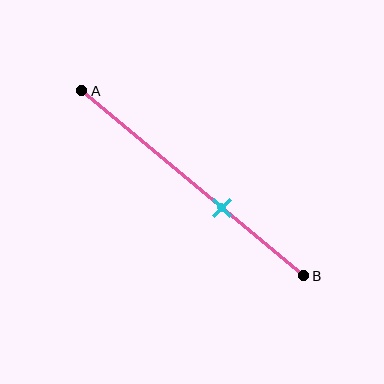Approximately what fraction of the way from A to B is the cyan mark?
The cyan mark is approximately 65% of the way from A to B.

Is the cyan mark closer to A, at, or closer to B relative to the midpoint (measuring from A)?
The cyan mark is closer to point B than the midpoint of segment AB.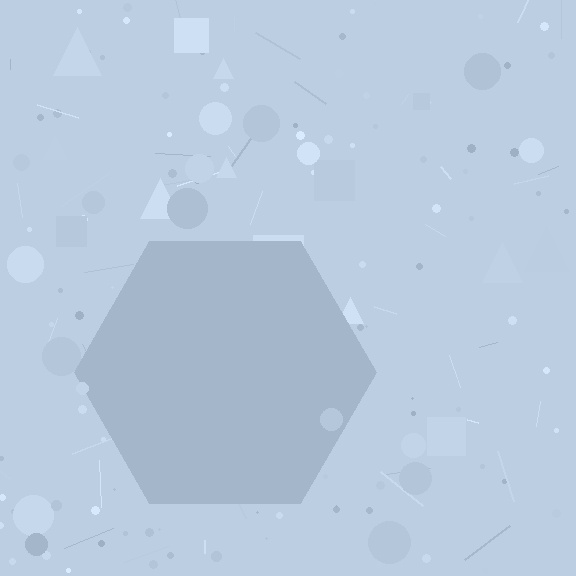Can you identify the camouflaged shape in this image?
The camouflaged shape is a hexagon.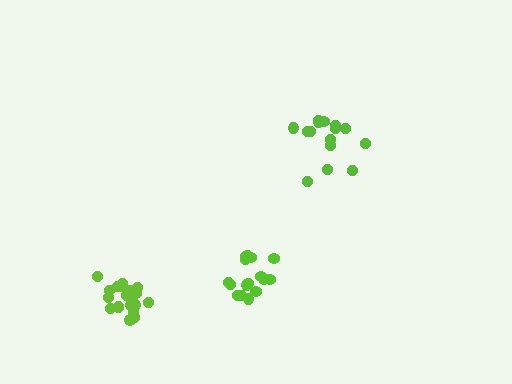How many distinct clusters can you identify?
There are 3 distinct clusters.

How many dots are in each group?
Group 1: 16 dots, Group 2: 20 dots, Group 3: 15 dots (51 total).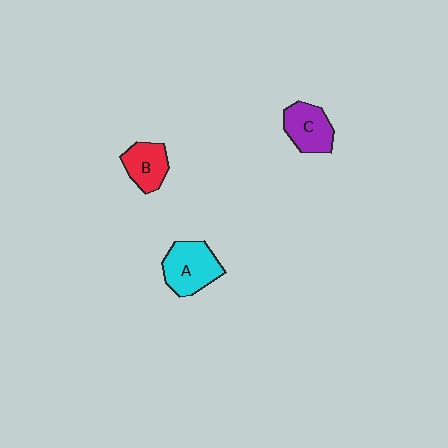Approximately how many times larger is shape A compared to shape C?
Approximately 1.2 times.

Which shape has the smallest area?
Shape B (red).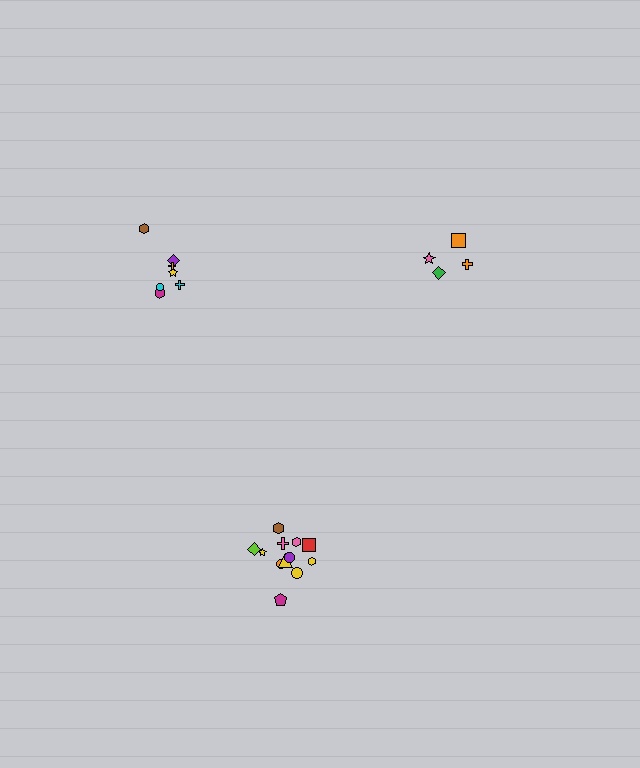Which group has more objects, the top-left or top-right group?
The top-left group.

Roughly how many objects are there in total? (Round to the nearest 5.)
Roughly 25 objects in total.